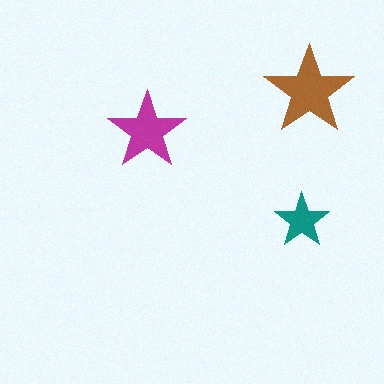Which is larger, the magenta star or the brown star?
The brown one.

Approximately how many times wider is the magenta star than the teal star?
About 1.5 times wider.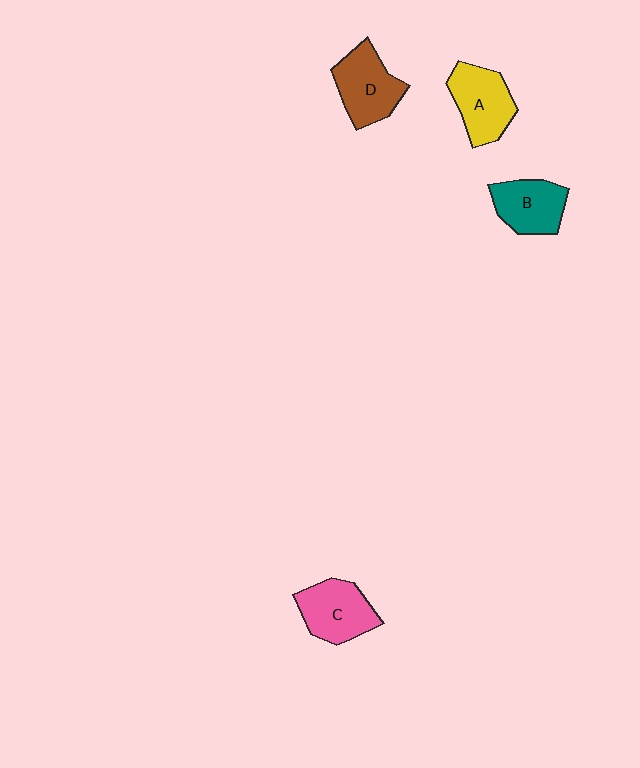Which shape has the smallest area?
Shape B (teal).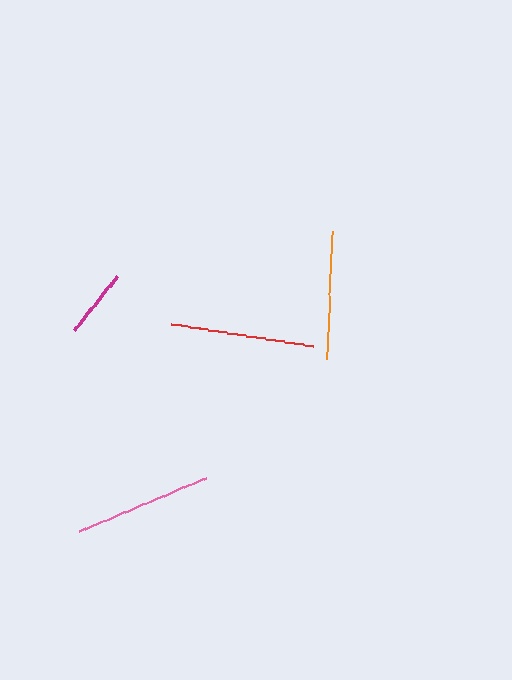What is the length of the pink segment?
The pink segment is approximately 138 pixels long.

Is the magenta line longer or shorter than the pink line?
The pink line is longer than the magenta line.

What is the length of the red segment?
The red segment is approximately 144 pixels long.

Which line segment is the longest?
The red line is the longest at approximately 144 pixels.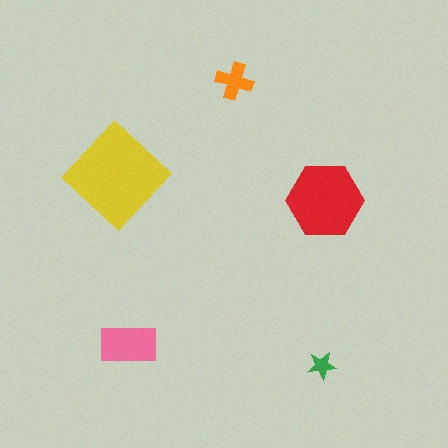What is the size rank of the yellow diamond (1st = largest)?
1st.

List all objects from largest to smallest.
The yellow diamond, the red hexagon, the pink rectangle, the orange cross, the green star.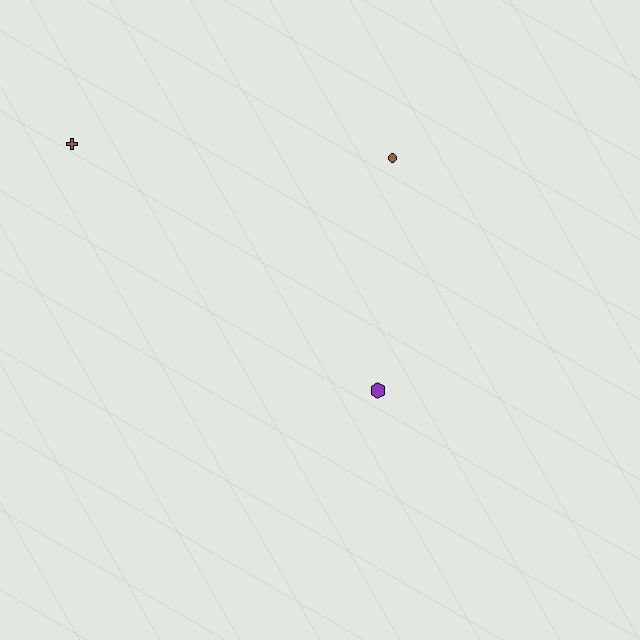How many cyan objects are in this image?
There are no cyan objects.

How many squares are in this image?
There are no squares.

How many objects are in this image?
There are 3 objects.